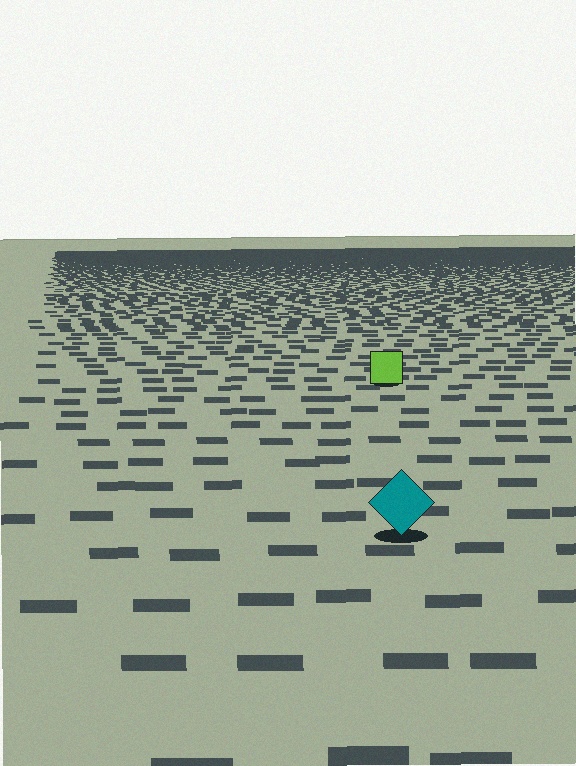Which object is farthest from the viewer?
The lime square is farthest from the viewer. It appears smaller and the ground texture around it is denser.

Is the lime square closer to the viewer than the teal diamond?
No. The teal diamond is closer — you can tell from the texture gradient: the ground texture is coarser near it.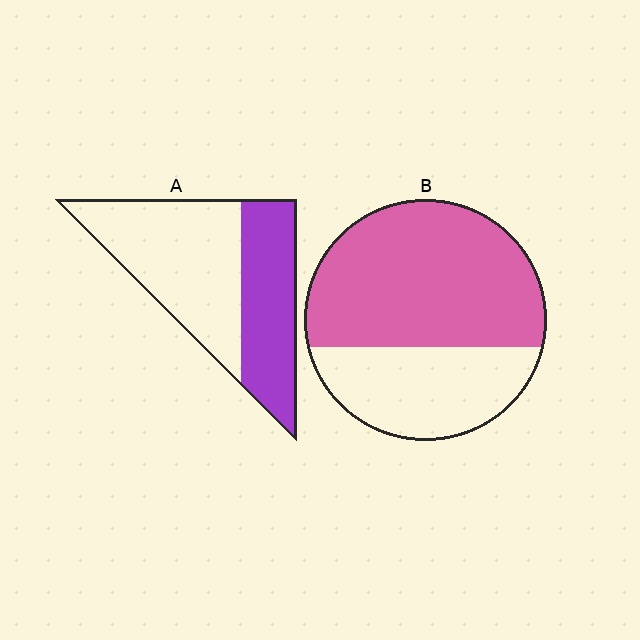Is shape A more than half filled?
No.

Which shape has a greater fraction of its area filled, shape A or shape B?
Shape B.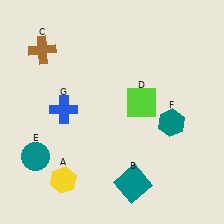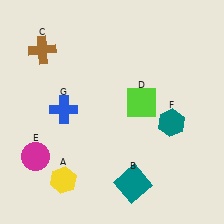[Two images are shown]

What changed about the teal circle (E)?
In Image 1, E is teal. In Image 2, it changed to magenta.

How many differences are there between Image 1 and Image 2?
There is 1 difference between the two images.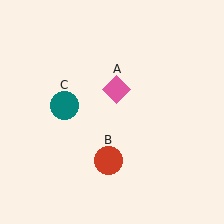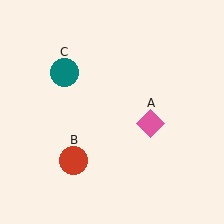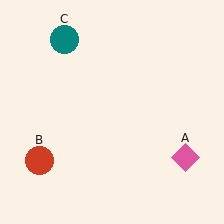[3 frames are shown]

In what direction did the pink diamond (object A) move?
The pink diamond (object A) moved down and to the right.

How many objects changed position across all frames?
3 objects changed position: pink diamond (object A), red circle (object B), teal circle (object C).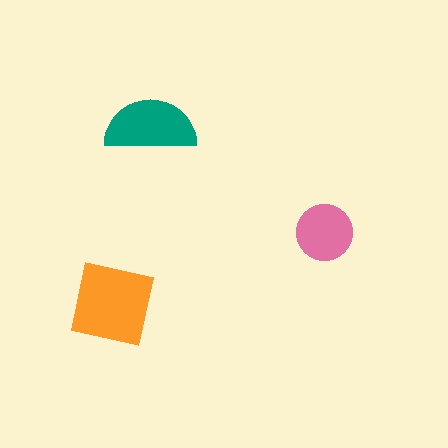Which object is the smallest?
The pink circle.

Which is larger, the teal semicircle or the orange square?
The orange square.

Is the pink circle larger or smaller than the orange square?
Smaller.